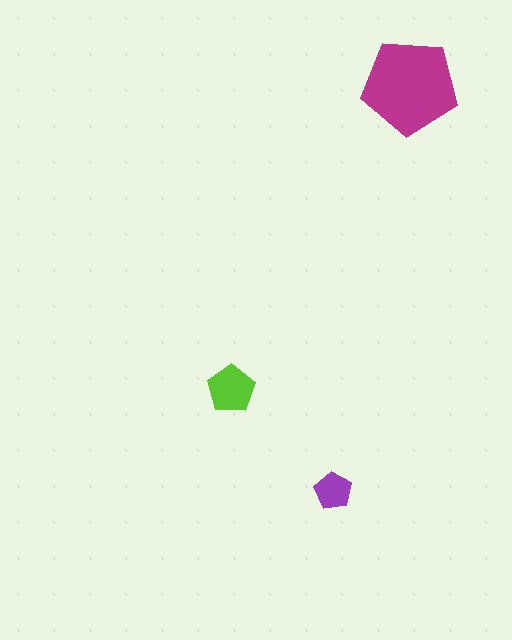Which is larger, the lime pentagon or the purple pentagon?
The lime one.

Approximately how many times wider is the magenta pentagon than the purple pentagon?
About 2.5 times wider.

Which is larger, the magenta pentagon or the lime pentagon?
The magenta one.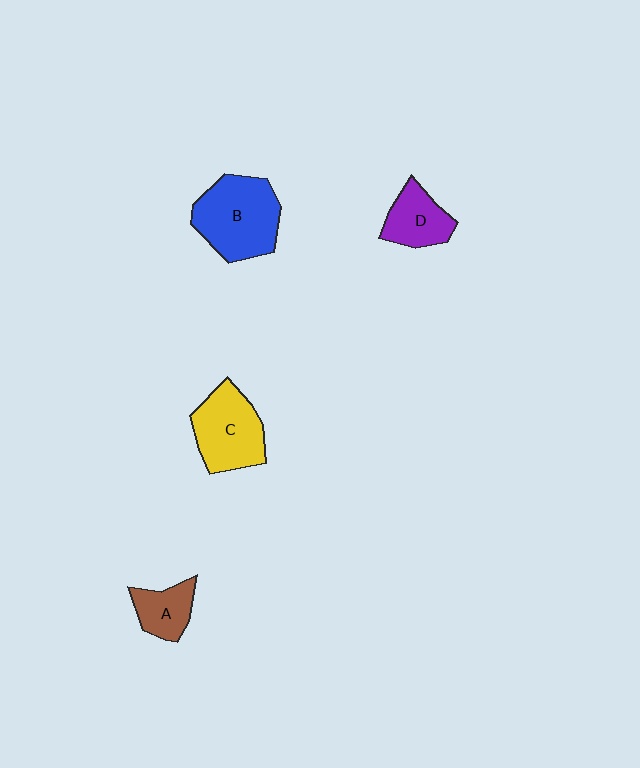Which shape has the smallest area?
Shape A (brown).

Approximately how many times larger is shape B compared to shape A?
Approximately 2.2 times.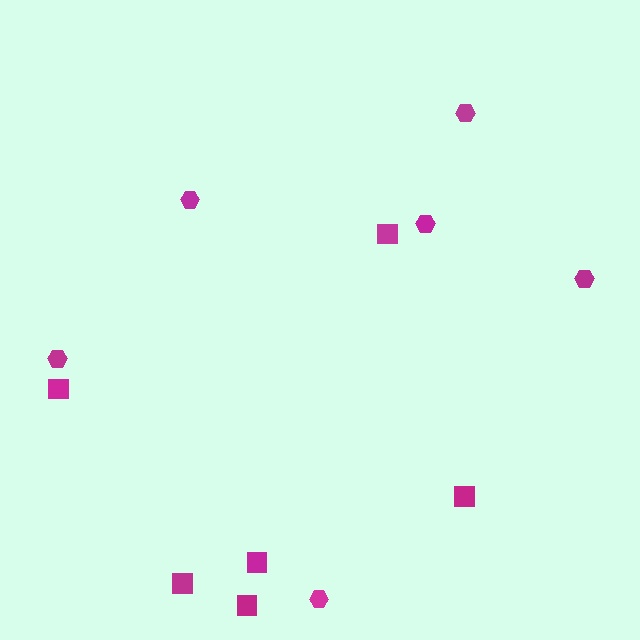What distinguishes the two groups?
There are 2 groups: one group of squares (6) and one group of hexagons (6).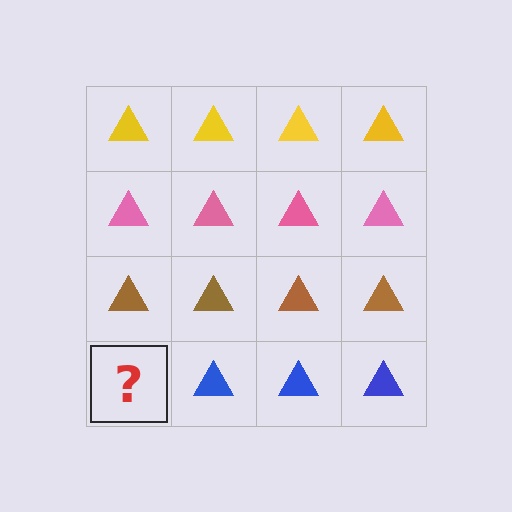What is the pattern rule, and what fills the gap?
The rule is that each row has a consistent color. The gap should be filled with a blue triangle.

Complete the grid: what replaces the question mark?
The question mark should be replaced with a blue triangle.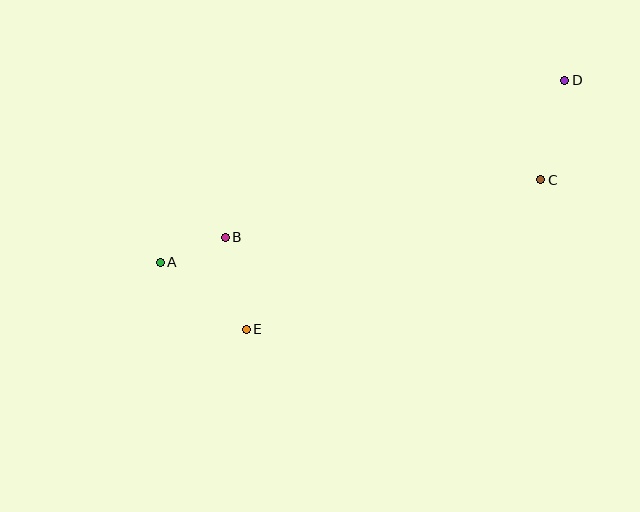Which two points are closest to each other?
Points A and B are closest to each other.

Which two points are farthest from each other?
Points A and D are farthest from each other.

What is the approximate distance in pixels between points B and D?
The distance between B and D is approximately 374 pixels.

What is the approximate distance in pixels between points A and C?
The distance between A and C is approximately 389 pixels.